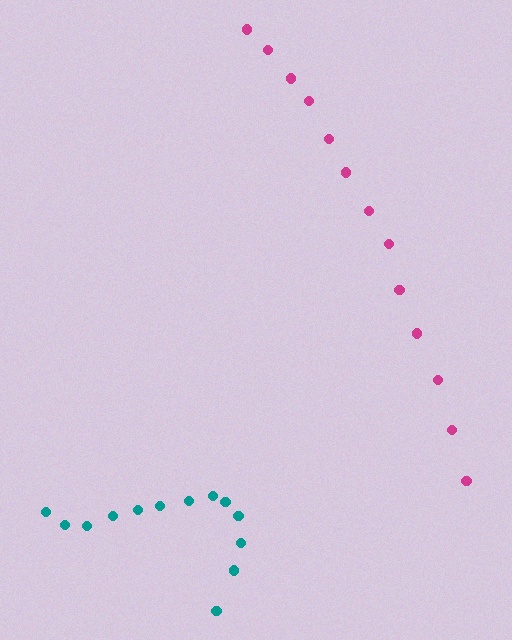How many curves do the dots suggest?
There are 2 distinct paths.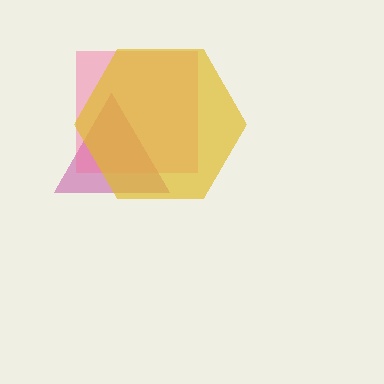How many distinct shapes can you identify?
There are 3 distinct shapes: a magenta triangle, a pink square, a yellow hexagon.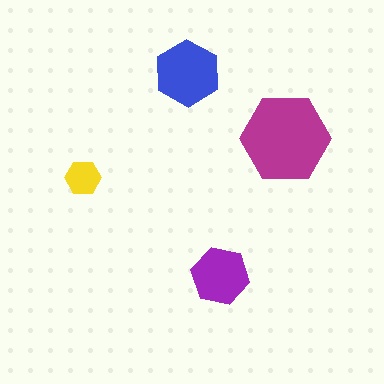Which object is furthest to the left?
The yellow hexagon is leftmost.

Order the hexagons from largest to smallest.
the magenta one, the blue one, the purple one, the yellow one.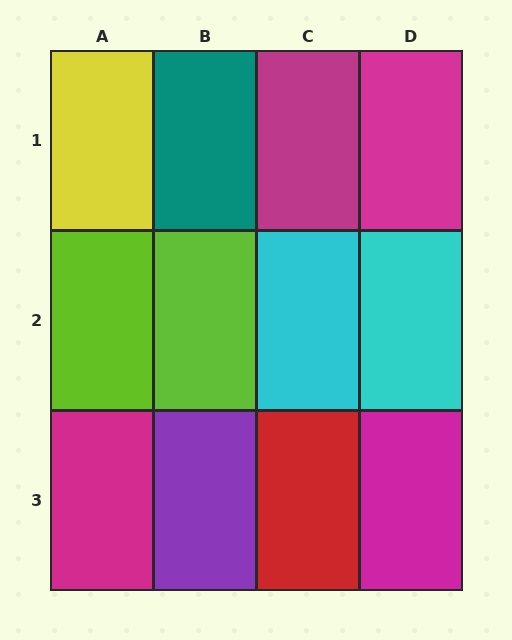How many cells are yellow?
1 cell is yellow.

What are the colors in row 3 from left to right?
Magenta, purple, red, magenta.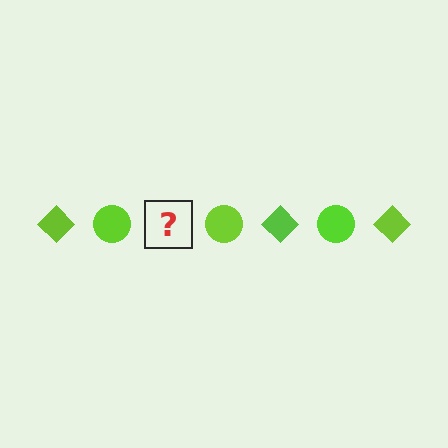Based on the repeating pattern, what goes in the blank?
The blank should be a lime diamond.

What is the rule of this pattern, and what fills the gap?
The rule is that the pattern cycles through diamond, circle shapes in lime. The gap should be filled with a lime diamond.